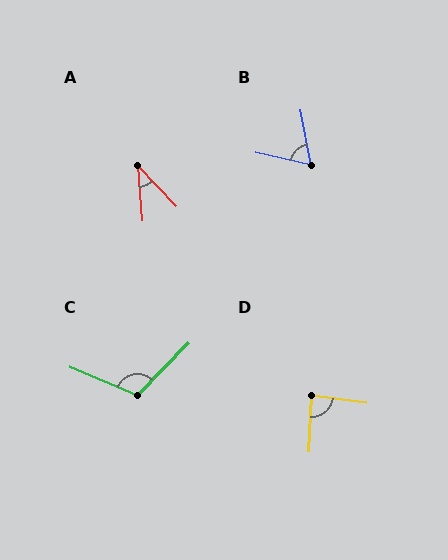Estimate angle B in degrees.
Approximately 67 degrees.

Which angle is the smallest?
A, at approximately 39 degrees.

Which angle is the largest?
C, at approximately 111 degrees.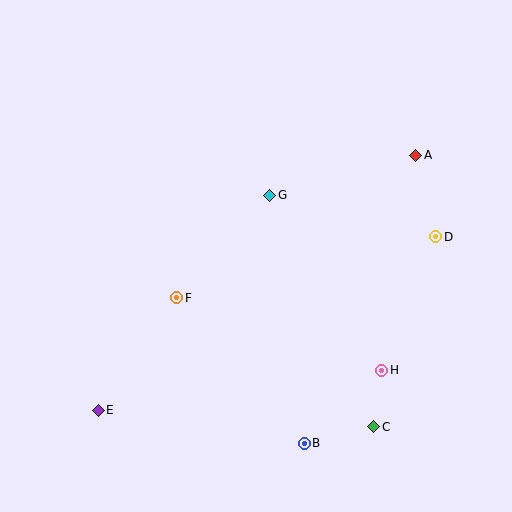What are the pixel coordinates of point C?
Point C is at (374, 427).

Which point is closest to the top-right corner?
Point A is closest to the top-right corner.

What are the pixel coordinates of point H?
Point H is at (382, 370).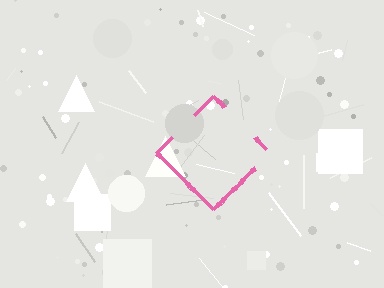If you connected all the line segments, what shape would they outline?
They would outline a diamond.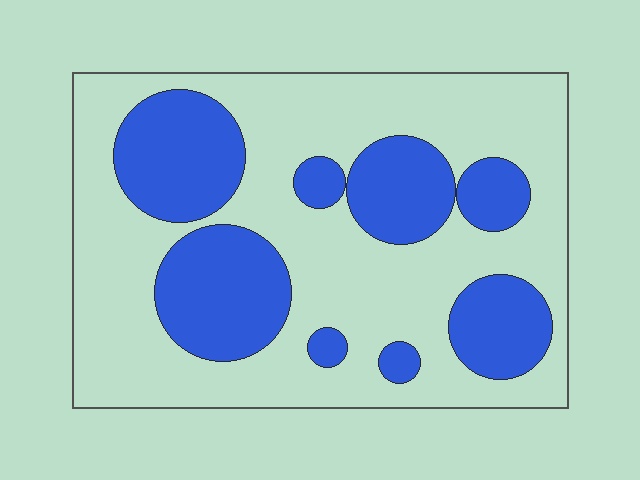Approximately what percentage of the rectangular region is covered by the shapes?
Approximately 35%.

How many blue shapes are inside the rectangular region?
8.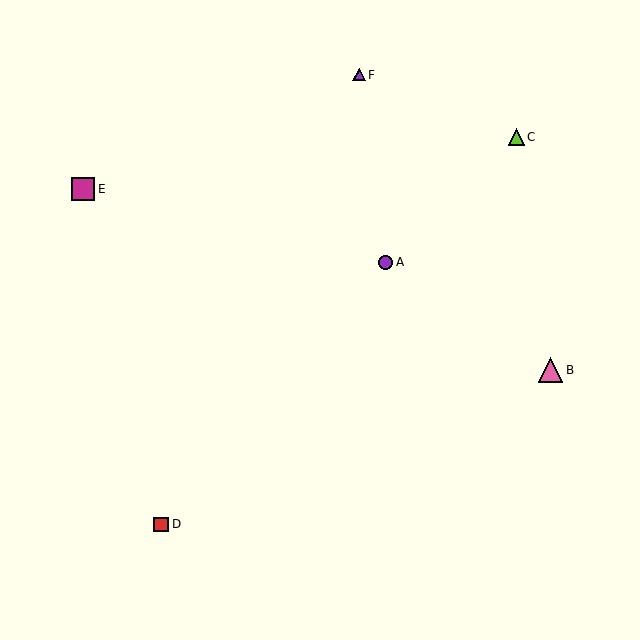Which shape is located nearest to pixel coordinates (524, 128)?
The lime triangle (labeled C) at (516, 137) is nearest to that location.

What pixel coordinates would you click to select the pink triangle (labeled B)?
Click at (550, 370) to select the pink triangle B.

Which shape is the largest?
The pink triangle (labeled B) is the largest.